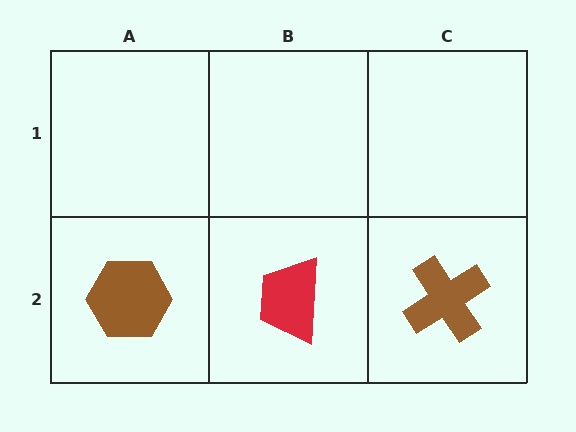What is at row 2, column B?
A red trapezoid.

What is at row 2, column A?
A brown hexagon.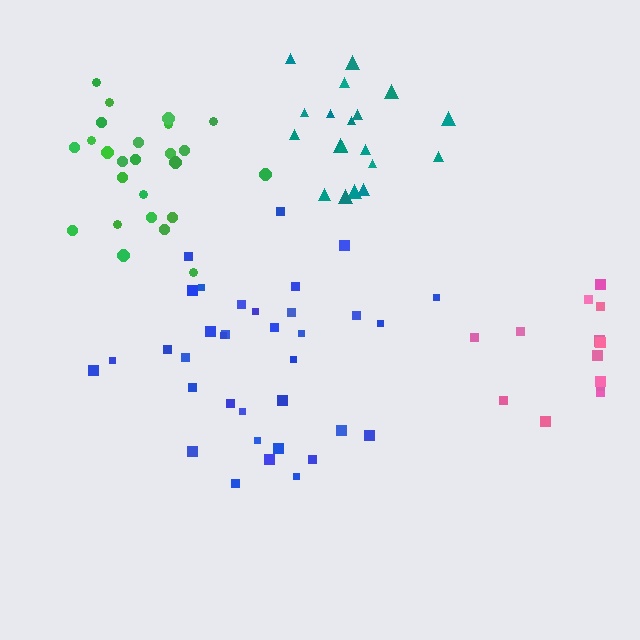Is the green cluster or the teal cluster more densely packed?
Green.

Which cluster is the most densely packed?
Green.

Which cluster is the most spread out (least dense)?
Pink.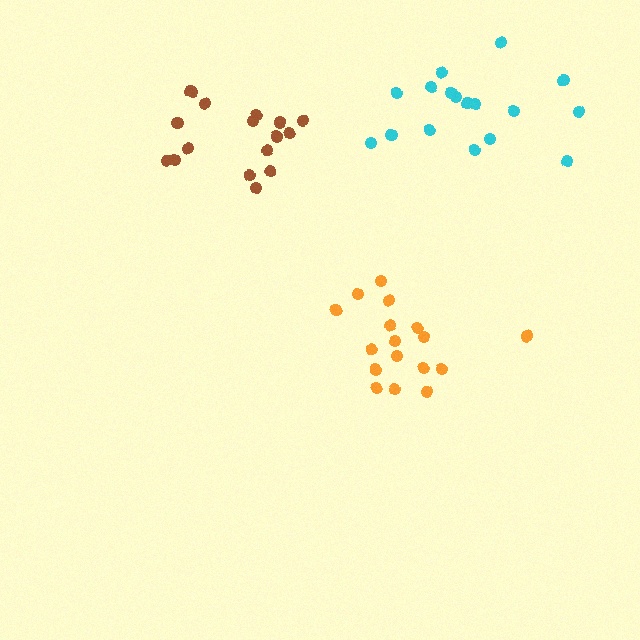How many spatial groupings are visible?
There are 3 spatial groupings.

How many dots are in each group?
Group 1: 17 dots, Group 2: 17 dots, Group 3: 17 dots (51 total).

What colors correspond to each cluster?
The clusters are colored: orange, cyan, brown.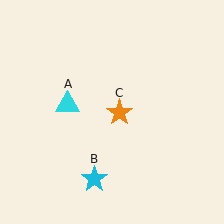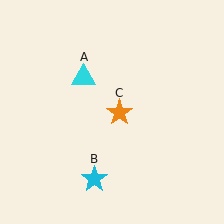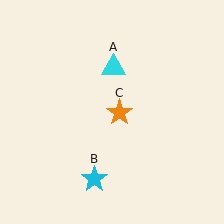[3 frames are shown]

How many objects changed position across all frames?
1 object changed position: cyan triangle (object A).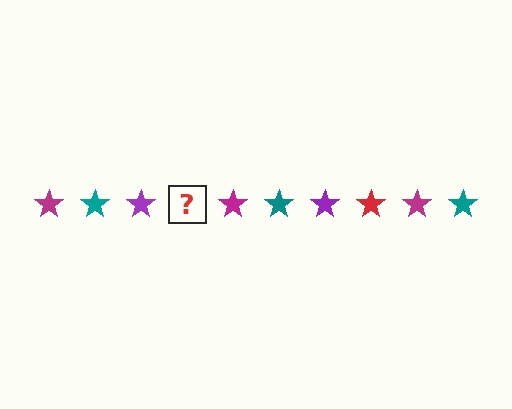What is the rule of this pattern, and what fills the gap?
The rule is that the pattern cycles through magenta, teal, purple, red stars. The gap should be filled with a red star.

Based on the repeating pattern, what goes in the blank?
The blank should be a red star.